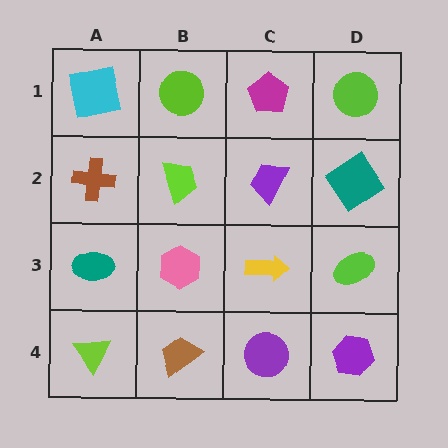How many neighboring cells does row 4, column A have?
2.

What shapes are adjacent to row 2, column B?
A lime circle (row 1, column B), a pink hexagon (row 3, column B), a brown cross (row 2, column A), a purple trapezoid (row 2, column C).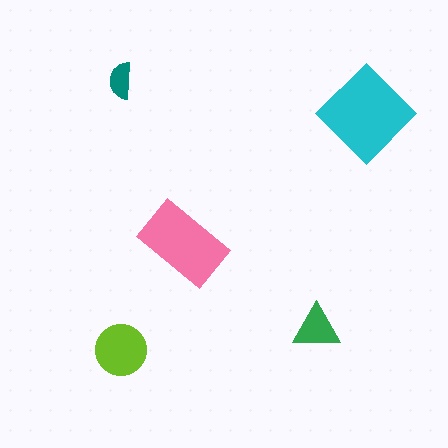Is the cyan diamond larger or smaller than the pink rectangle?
Larger.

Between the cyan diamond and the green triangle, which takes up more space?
The cyan diamond.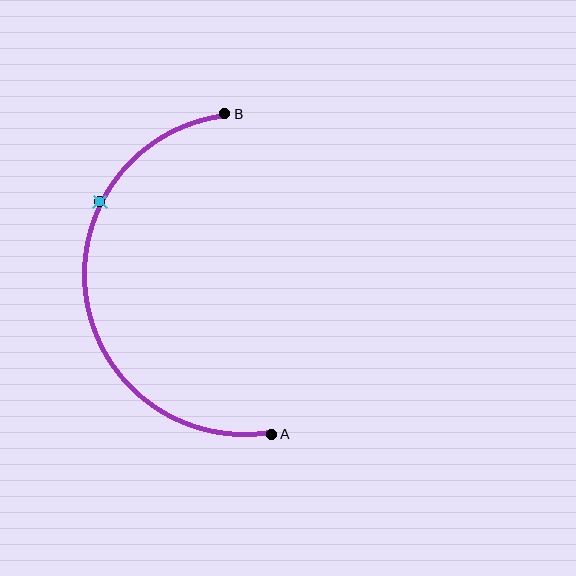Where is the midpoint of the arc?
The arc midpoint is the point on the curve farthest from the straight line joining A and B. It sits to the left of that line.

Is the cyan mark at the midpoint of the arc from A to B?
No. The cyan mark lies on the arc but is closer to endpoint B. The arc midpoint would be at the point on the curve equidistant along the arc from both A and B.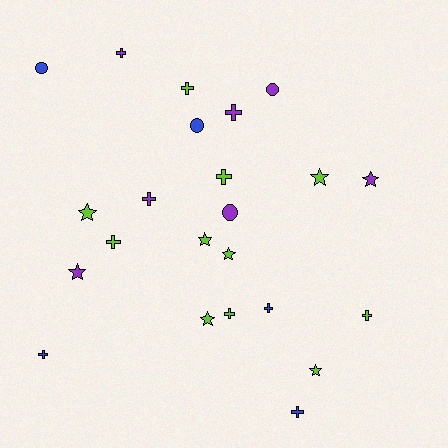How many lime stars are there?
There are 6 lime stars.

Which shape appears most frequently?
Cross, with 11 objects.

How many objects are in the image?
There are 23 objects.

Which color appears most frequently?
Lime, with 11 objects.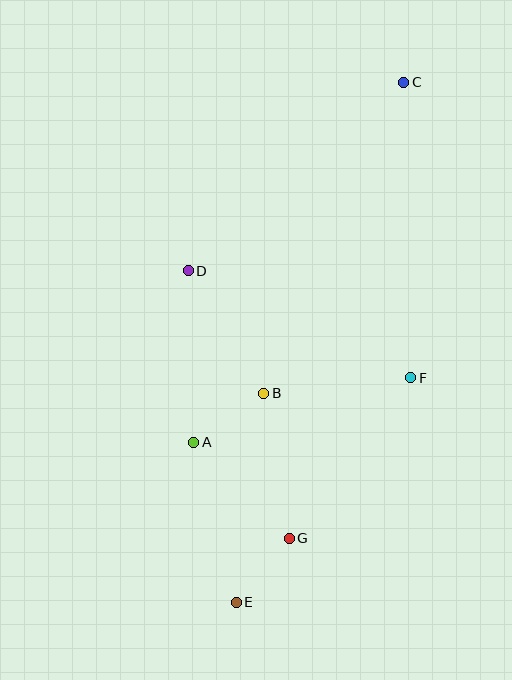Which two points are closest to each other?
Points E and G are closest to each other.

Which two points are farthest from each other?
Points C and E are farthest from each other.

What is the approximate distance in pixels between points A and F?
The distance between A and F is approximately 227 pixels.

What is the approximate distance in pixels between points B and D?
The distance between B and D is approximately 144 pixels.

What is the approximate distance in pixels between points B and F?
The distance between B and F is approximately 148 pixels.